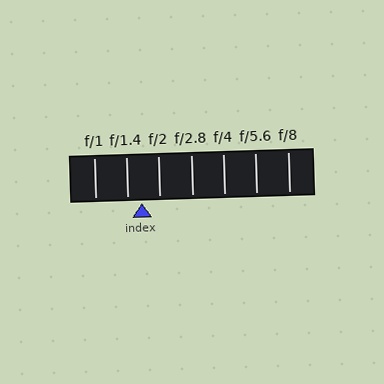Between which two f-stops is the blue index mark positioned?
The index mark is between f/1.4 and f/2.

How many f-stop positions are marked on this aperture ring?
There are 7 f-stop positions marked.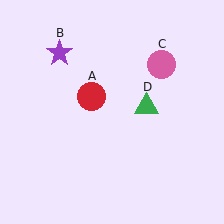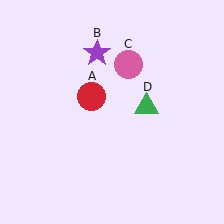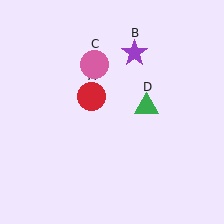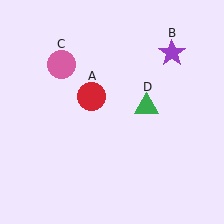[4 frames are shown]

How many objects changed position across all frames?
2 objects changed position: purple star (object B), pink circle (object C).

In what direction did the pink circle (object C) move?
The pink circle (object C) moved left.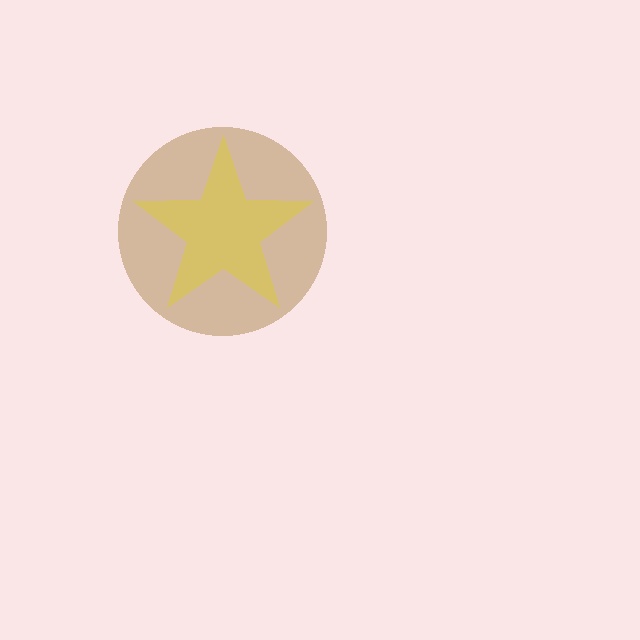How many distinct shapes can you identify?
There are 2 distinct shapes: a brown circle, a yellow star.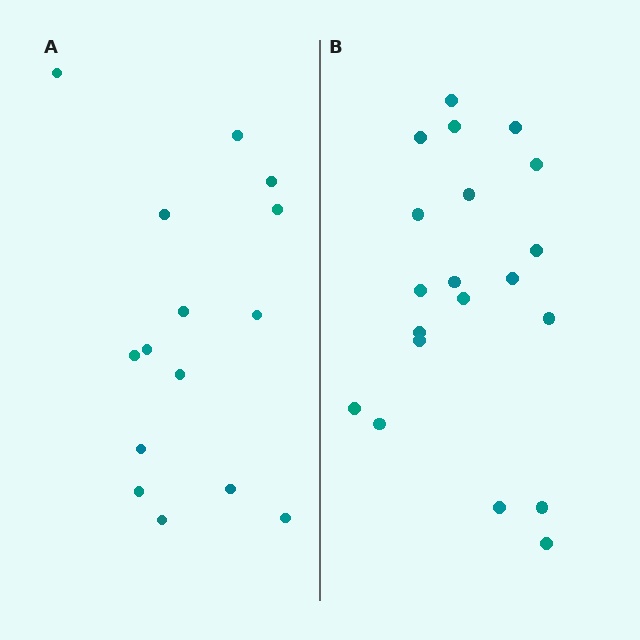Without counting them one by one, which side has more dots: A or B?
Region B (the right region) has more dots.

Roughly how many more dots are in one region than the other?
Region B has about 5 more dots than region A.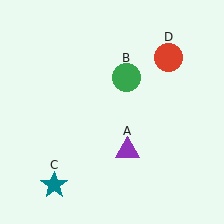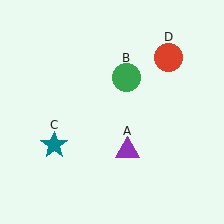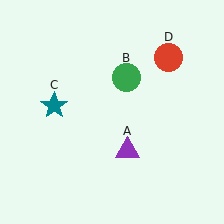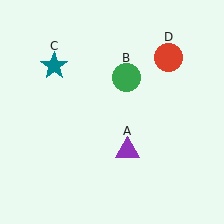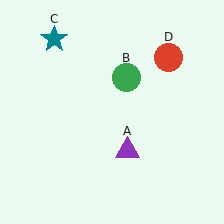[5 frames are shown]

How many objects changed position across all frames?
1 object changed position: teal star (object C).